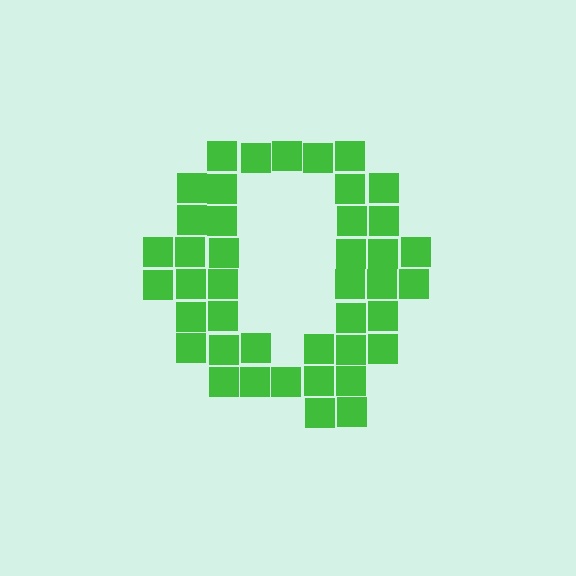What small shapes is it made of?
It is made of small squares.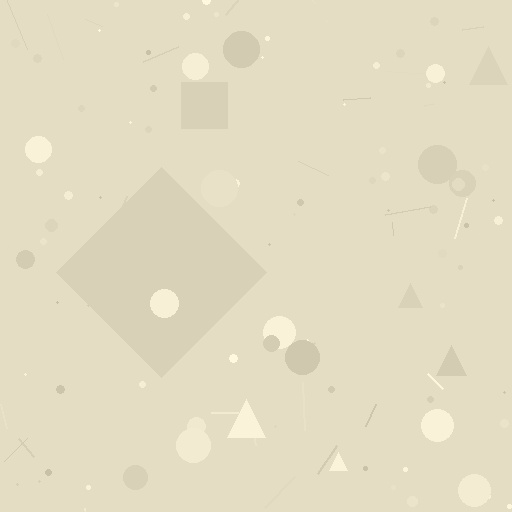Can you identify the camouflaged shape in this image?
The camouflaged shape is a diamond.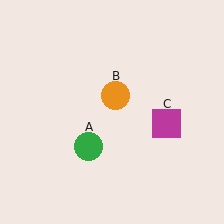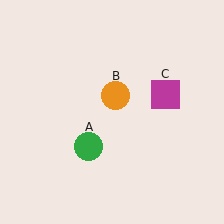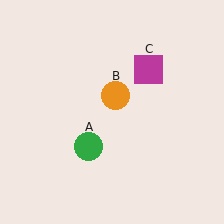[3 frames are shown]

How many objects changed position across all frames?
1 object changed position: magenta square (object C).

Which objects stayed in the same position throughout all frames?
Green circle (object A) and orange circle (object B) remained stationary.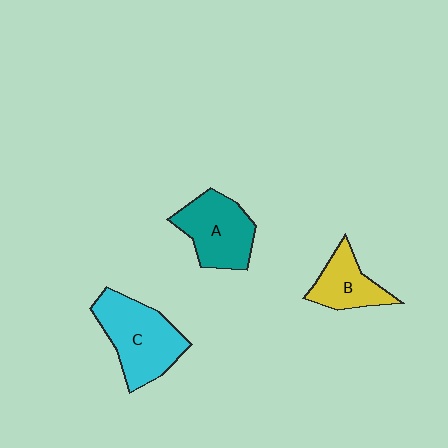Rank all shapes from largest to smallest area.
From largest to smallest: C (cyan), A (teal), B (yellow).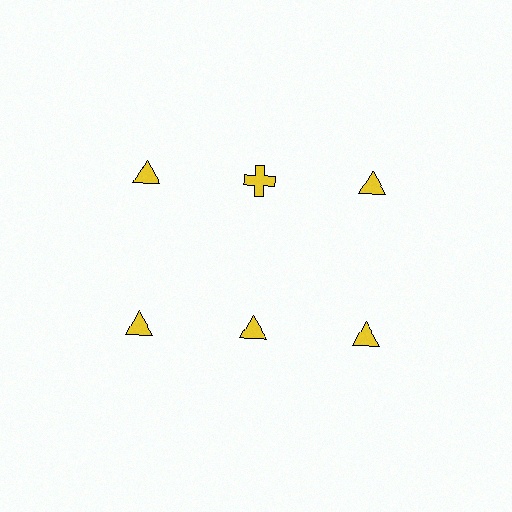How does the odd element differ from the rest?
It has a different shape: cross instead of triangle.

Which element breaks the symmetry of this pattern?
The yellow cross in the top row, second from left column breaks the symmetry. All other shapes are yellow triangles.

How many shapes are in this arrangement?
There are 6 shapes arranged in a grid pattern.